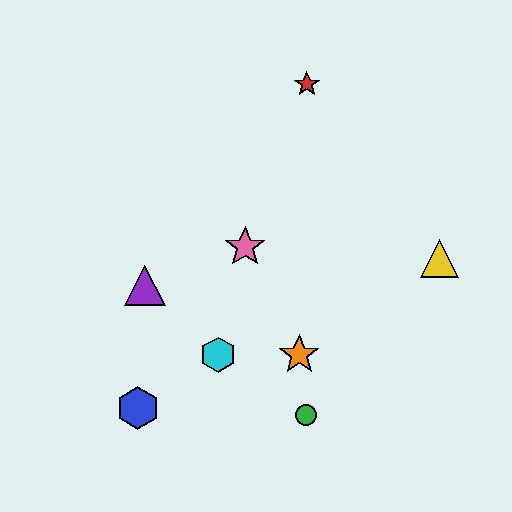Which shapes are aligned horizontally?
The orange star, the cyan hexagon are aligned horizontally.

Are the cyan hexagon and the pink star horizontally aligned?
No, the cyan hexagon is at y≈355 and the pink star is at y≈247.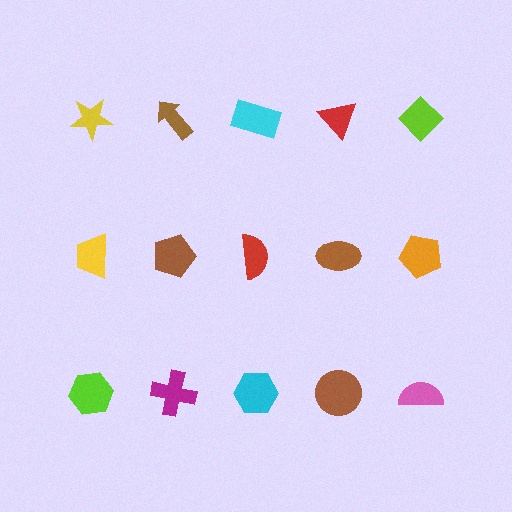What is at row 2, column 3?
A red semicircle.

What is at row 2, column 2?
A brown pentagon.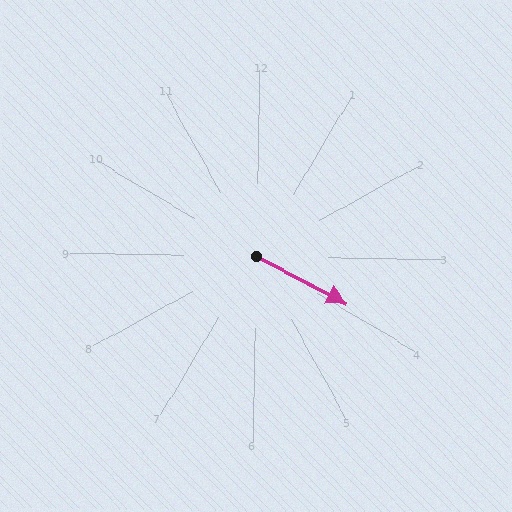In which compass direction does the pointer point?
Southeast.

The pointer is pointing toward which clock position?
Roughly 4 o'clock.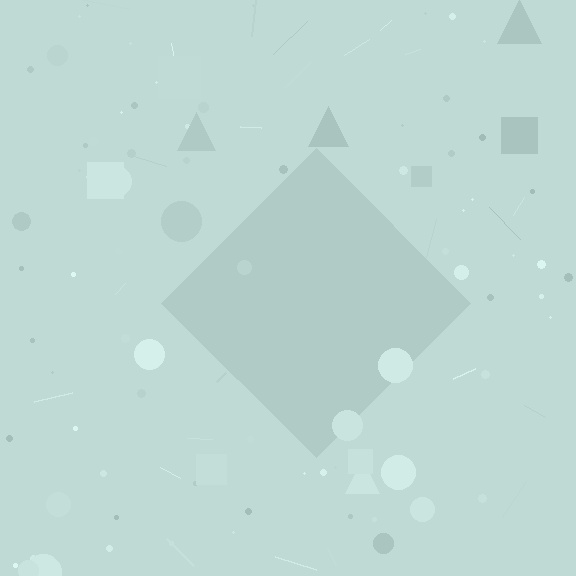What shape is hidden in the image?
A diamond is hidden in the image.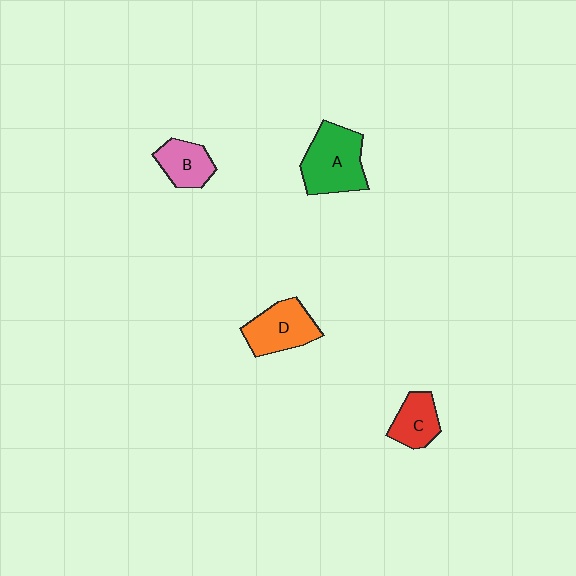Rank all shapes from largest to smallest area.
From largest to smallest: A (green), D (orange), B (pink), C (red).